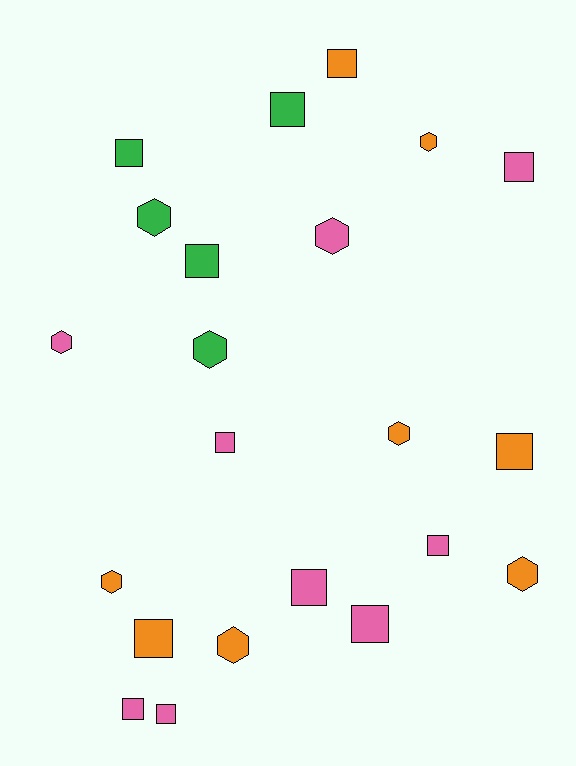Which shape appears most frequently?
Square, with 13 objects.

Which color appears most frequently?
Pink, with 9 objects.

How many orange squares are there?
There are 3 orange squares.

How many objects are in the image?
There are 22 objects.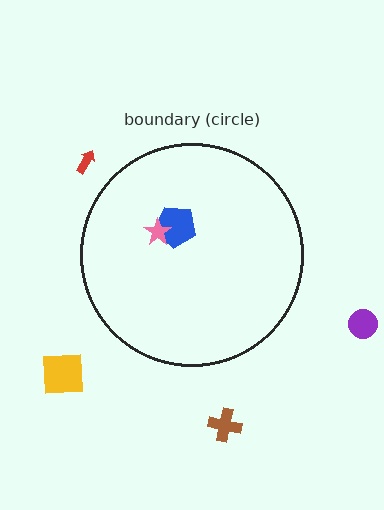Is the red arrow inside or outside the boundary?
Outside.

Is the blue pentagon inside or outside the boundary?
Inside.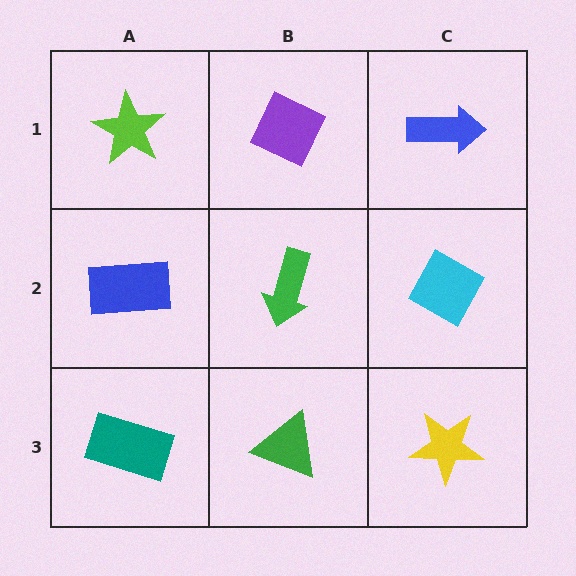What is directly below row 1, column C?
A cyan diamond.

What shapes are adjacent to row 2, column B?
A purple diamond (row 1, column B), a green triangle (row 3, column B), a blue rectangle (row 2, column A), a cyan diamond (row 2, column C).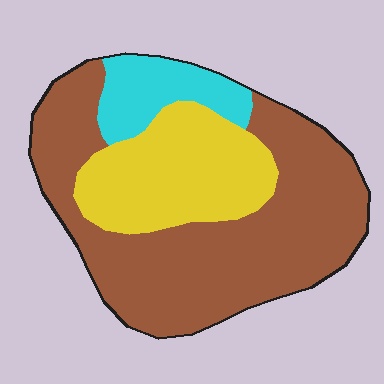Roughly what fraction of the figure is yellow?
Yellow takes up about one quarter (1/4) of the figure.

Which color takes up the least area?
Cyan, at roughly 10%.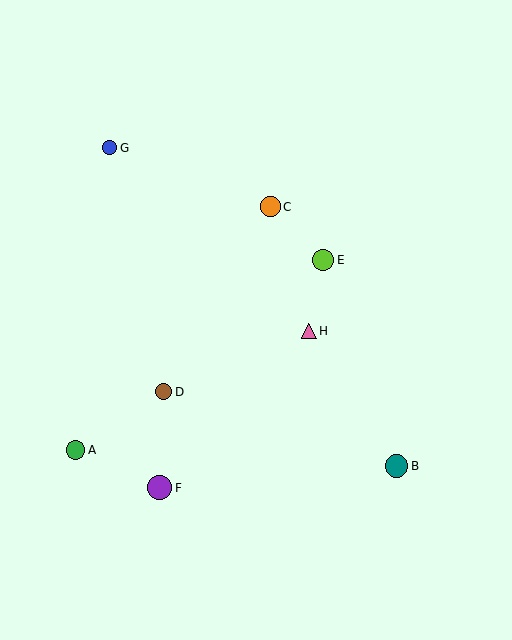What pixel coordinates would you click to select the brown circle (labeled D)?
Click at (164, 392) to select the brown circle D.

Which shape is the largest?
The purple circle (labeled F) is the largest.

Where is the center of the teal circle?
The center of the teal circle is at (396, 466).